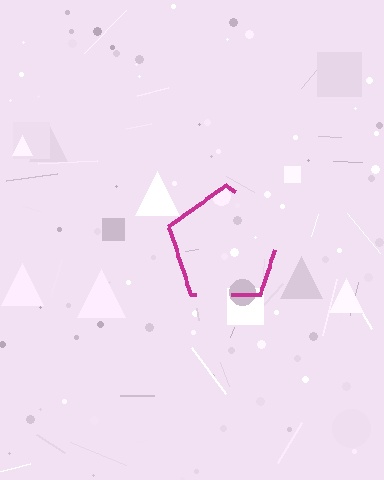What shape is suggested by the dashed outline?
The dashed outline suggests a pentagon.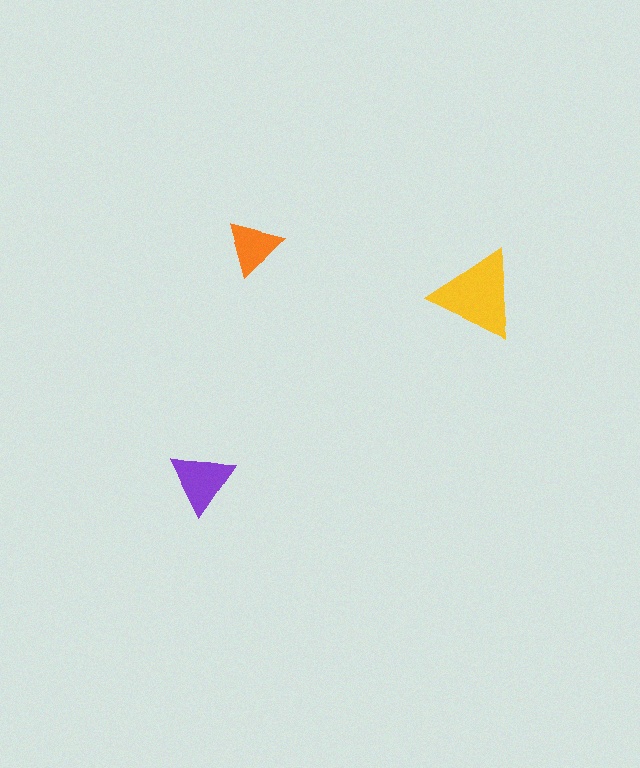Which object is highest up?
The orange triangle is topmost.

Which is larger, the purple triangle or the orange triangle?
The purple one.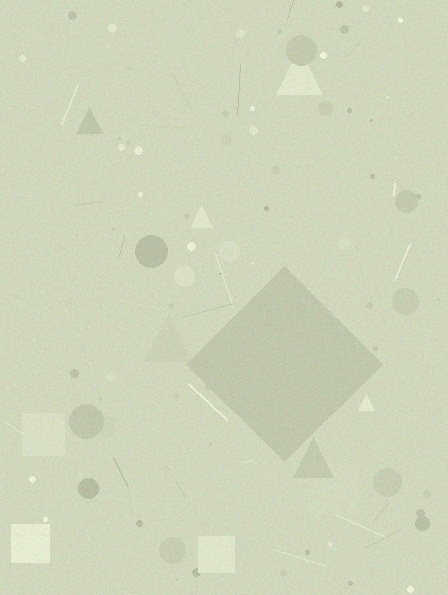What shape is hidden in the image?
A diamond is hidden in the image.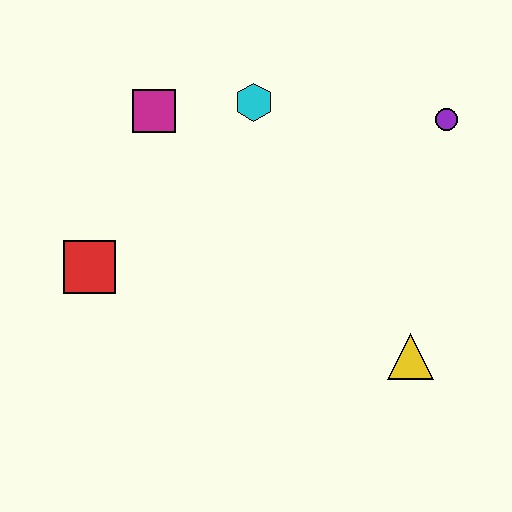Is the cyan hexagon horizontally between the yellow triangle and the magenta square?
Yes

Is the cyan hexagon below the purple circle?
No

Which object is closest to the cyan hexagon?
The magenta square is closest to the cyan hexagon.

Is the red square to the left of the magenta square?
Yes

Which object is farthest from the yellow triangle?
The magenta square is farthest from the yellow triangle.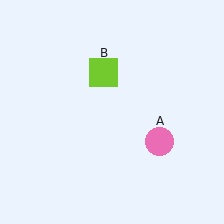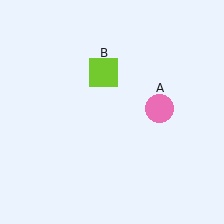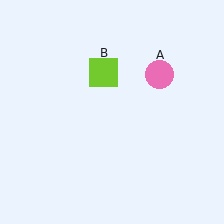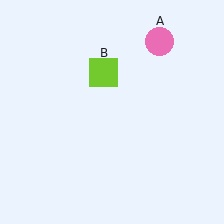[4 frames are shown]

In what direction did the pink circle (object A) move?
The pink circle (object A) moved up.